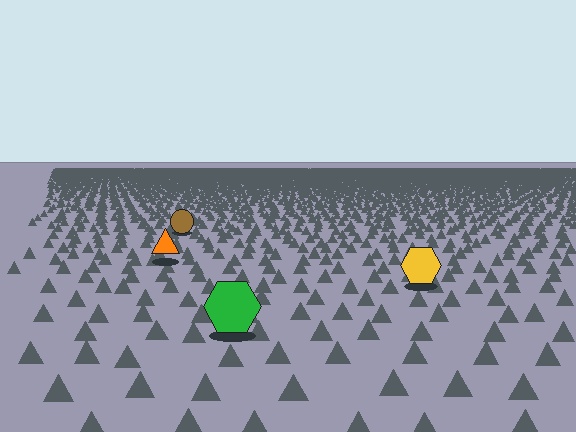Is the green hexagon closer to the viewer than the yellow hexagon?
Yes. The green hexagon is closer — you can tell from the texture gradient: the ground texture is coarser near it.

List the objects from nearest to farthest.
From nearest to farthest: the green hexagon, the yellow hexagon, the orange triangle, the brown circle.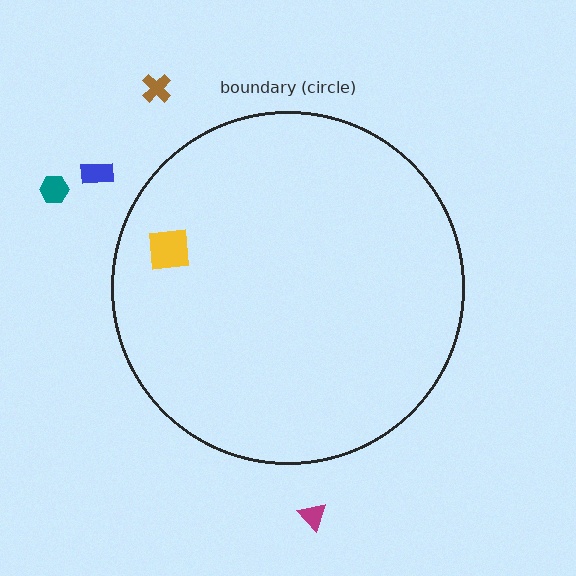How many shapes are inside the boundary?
1 inside, 4 outside.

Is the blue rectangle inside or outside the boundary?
Outside.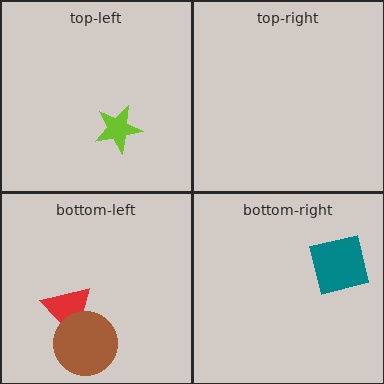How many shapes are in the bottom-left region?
2.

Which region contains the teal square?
The bottom-right region.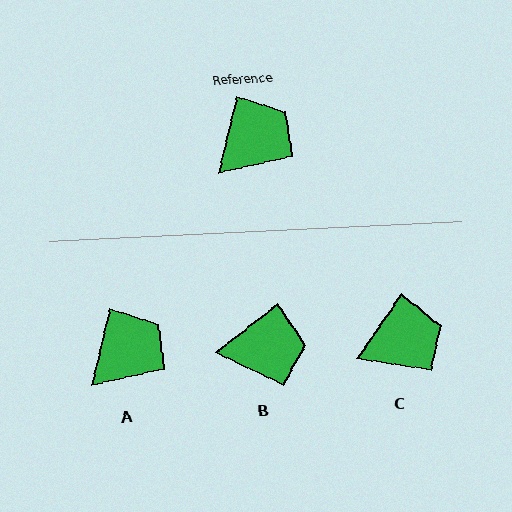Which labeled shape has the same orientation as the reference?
A.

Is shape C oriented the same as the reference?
No, it is off by about 21 degrees.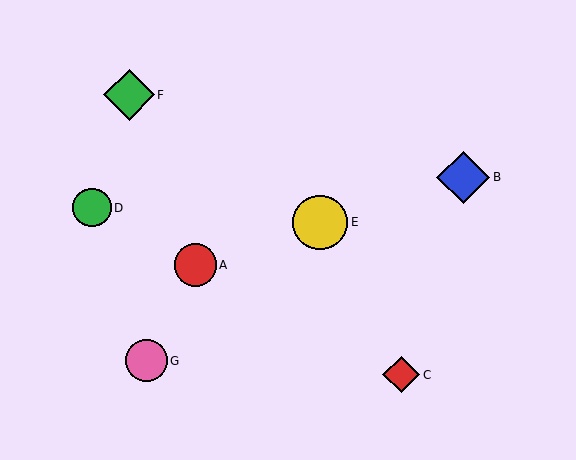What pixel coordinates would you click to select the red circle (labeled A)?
Click at (195, 265) to select the red circle A.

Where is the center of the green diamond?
The center of the green diamond is at (129, 95).